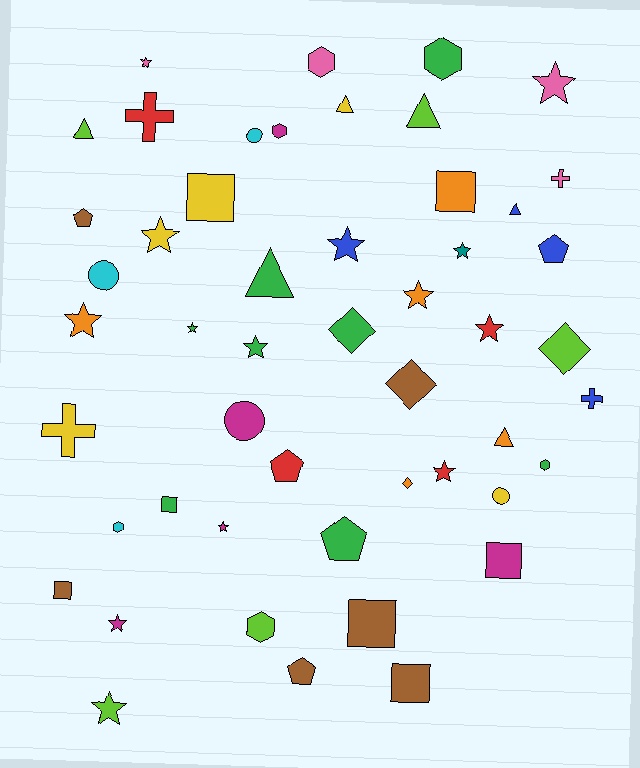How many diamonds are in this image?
There are 4 diamonds.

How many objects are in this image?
There are 50 objects.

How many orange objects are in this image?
There are 5 orange objects.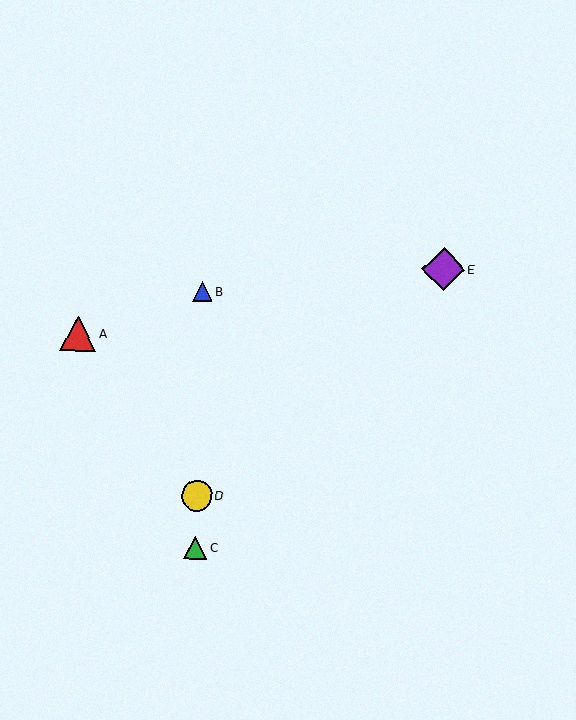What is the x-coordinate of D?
Object D is at x≈197.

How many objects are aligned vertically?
3 objects (B, C, D) are aligned vertically.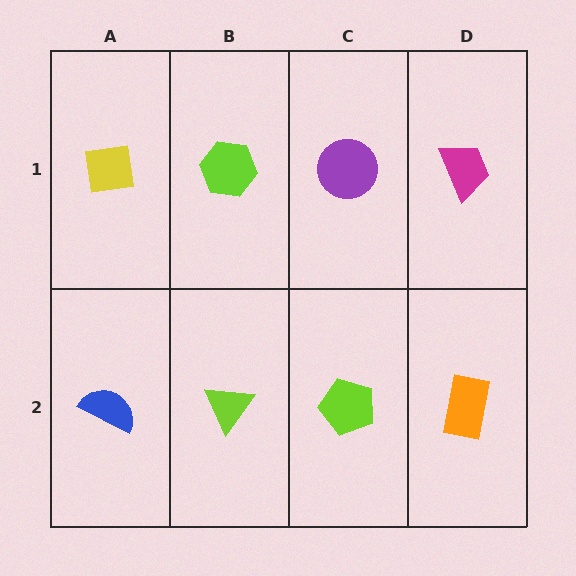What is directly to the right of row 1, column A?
A lime hexagon.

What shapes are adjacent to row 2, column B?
A lime hexagon (row 1, column B), a blue semicircle (row 2, column A), a lime pentagon (row 2, column C).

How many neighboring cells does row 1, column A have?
2.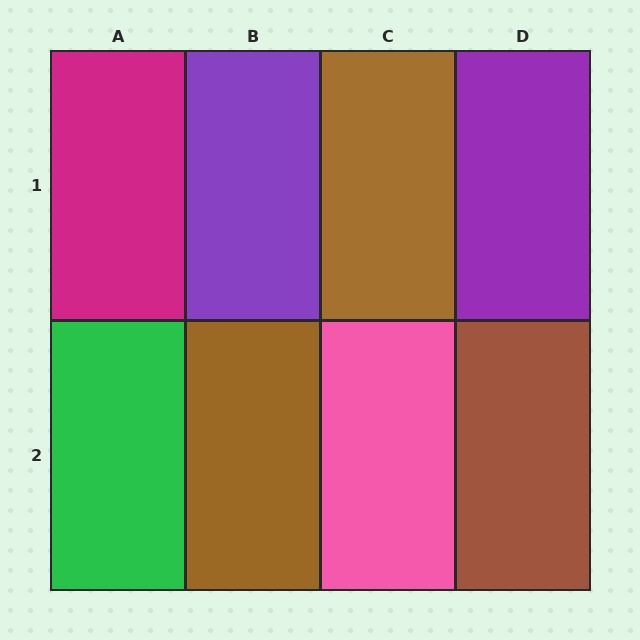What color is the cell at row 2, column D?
Brown.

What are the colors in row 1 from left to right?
Magenta, purple, brown, purple.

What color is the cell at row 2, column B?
Brown.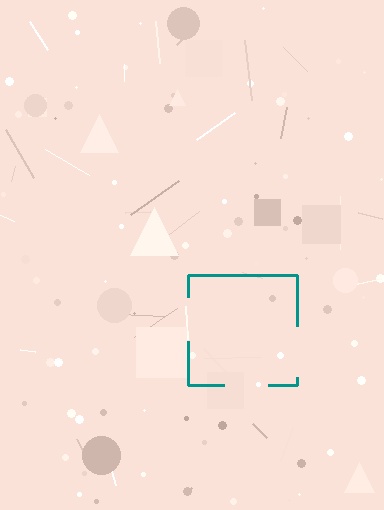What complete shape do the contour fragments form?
The contour fragments form a square.